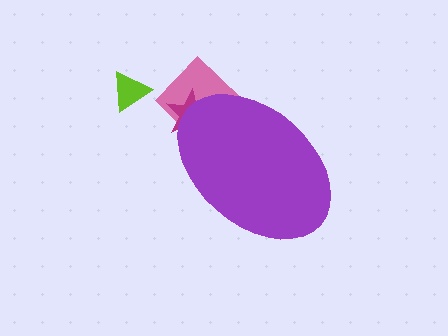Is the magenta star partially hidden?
Yes, the magenta star is partially hidden behind the purple ellipse.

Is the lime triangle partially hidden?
No, the lime triangle is fully visible.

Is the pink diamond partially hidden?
Yes, the pink diamond is partially hidden behind the purple ellipse.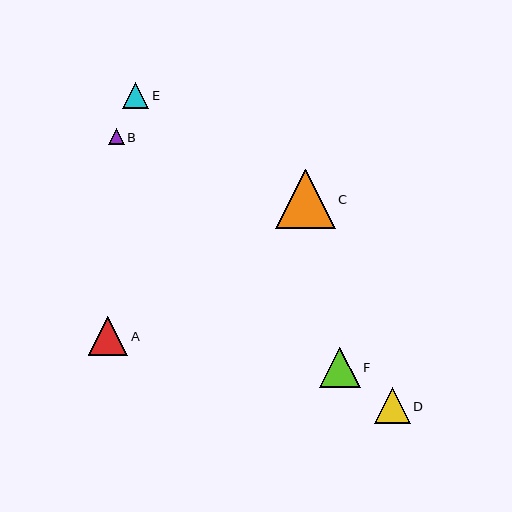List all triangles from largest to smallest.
From largest to smallest: C, F, A, D, E, B.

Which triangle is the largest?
Triangle C is the largest with a size of approximately 59 pixels.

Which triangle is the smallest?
Triangle B is the smallest with a size of approximately 15 pixels.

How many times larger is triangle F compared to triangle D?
Triangle F is approximately 1.1 times the size of triangle D.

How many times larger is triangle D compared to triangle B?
Triangle D is approximately 2.3 times the size of triangle B.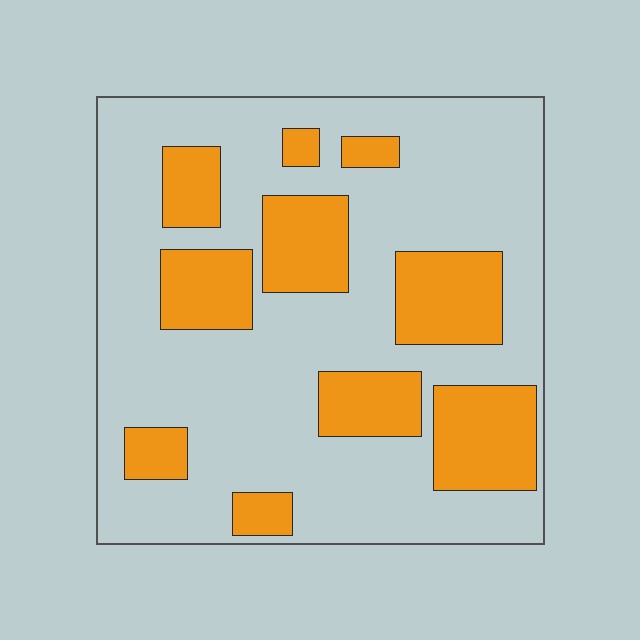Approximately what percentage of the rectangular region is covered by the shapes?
Approximately 30%.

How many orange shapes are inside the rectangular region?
10.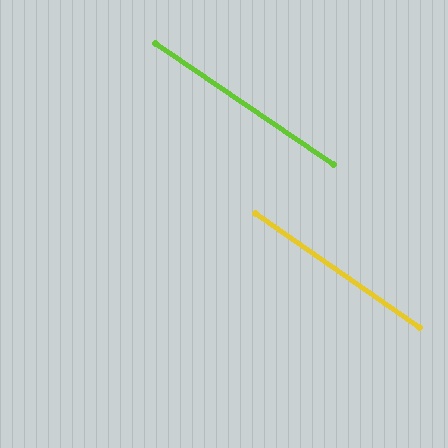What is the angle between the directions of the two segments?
Approximately 1 degree.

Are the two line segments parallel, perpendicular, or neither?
Parallel — their directions differ by only 0.6°.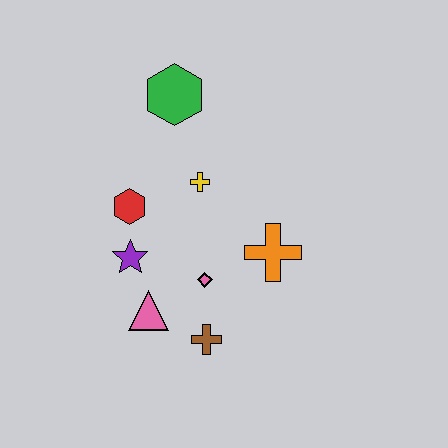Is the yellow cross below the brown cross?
No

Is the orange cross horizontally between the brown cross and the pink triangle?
No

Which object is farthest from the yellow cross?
The brown cross is farthest from the yellow cross.